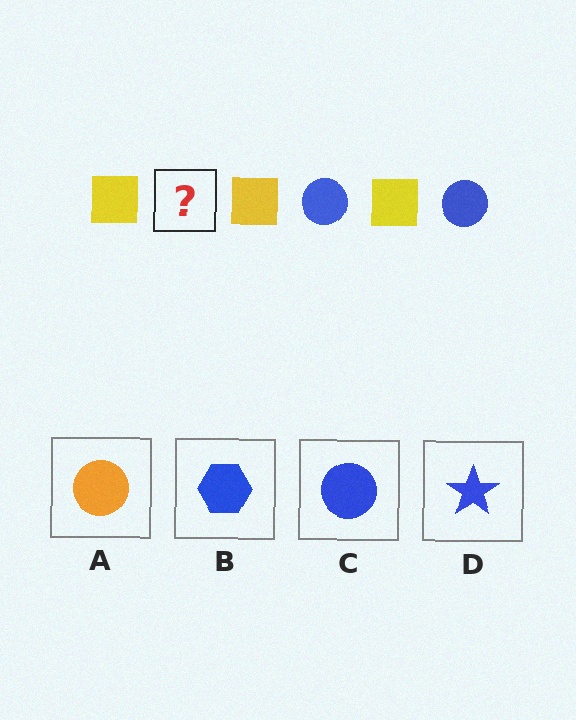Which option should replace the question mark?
Option C.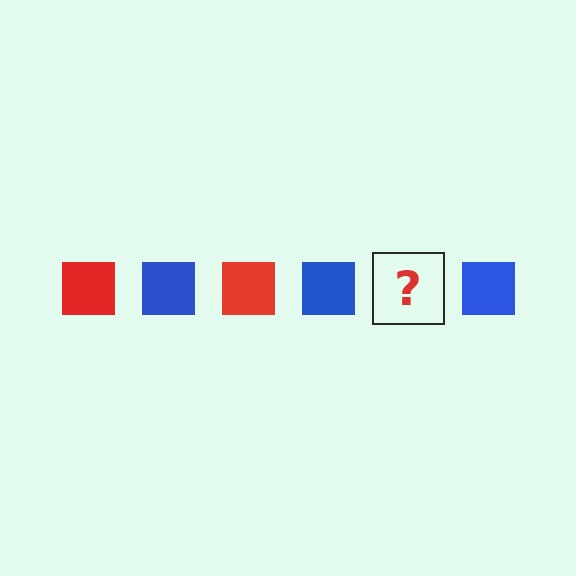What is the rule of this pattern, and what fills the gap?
The rule is that the pattern cycles through red, blue squares. The gap should be filled with a red square.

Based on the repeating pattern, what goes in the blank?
The blank should be a red square.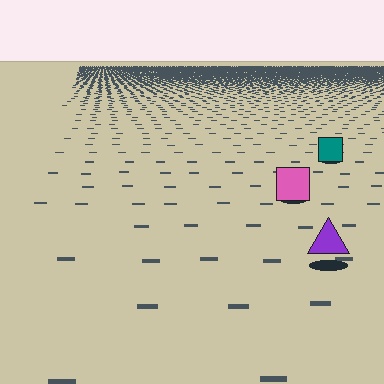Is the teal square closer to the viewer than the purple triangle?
No. The purple triangle is closer — you can tell from the texture gradient: the ground texture is coarser near it.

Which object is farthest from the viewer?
The teal square is farthest from the viewer. It appears smaller and the ground texture around it is denser.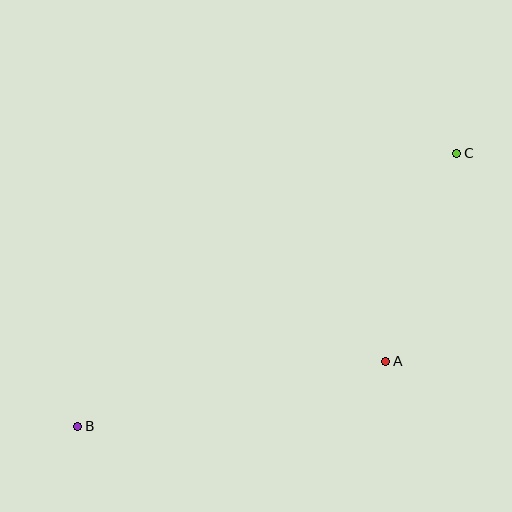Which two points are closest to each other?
Points A and C are closest to each other.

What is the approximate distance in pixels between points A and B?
The distance between A and B is approximately 315 pixels.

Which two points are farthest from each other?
Points B and C are farthest from each other.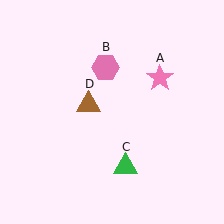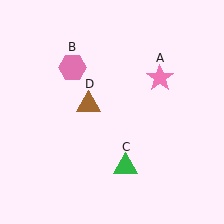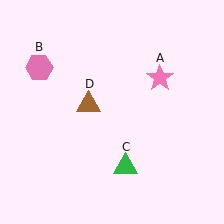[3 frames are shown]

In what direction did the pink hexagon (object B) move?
The pink hexagon (object B) moved left.